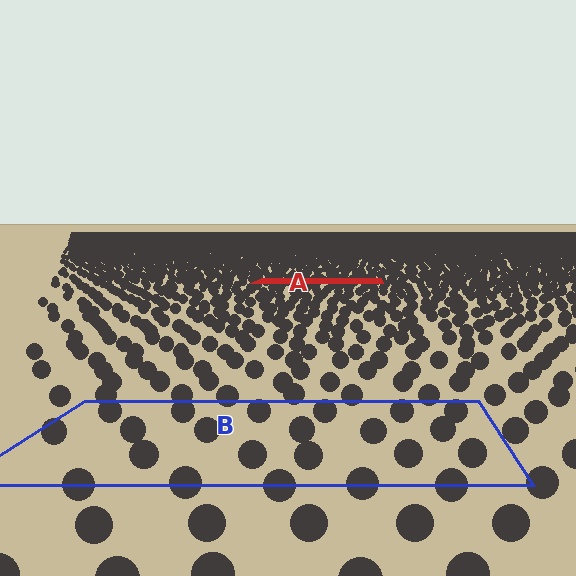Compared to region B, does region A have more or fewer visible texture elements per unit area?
Region A has more texture elements per unit area — they are packed more densely because it is farther away.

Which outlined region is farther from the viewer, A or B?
Region A is farther from the viewer — the texture elements inside it appear smaller and more densely packed.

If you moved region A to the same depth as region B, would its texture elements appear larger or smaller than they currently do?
They would appear larger. At a closer depth, the same texture elements are projected at a bigger on-screen size.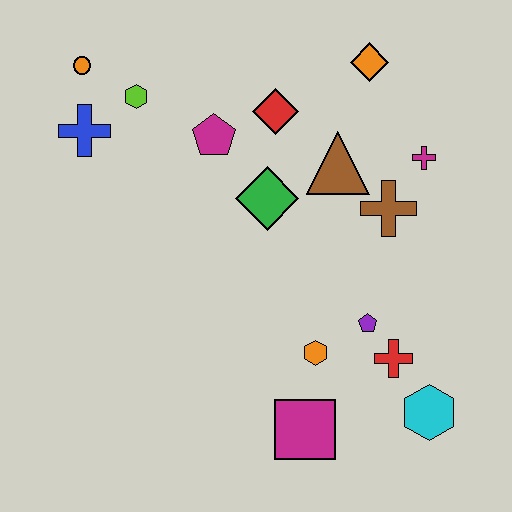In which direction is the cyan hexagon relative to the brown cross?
The cyan hexagon is below the brown cross.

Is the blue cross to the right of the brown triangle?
No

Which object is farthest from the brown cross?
The orange circle is farthest from the brown cross.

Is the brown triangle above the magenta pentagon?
No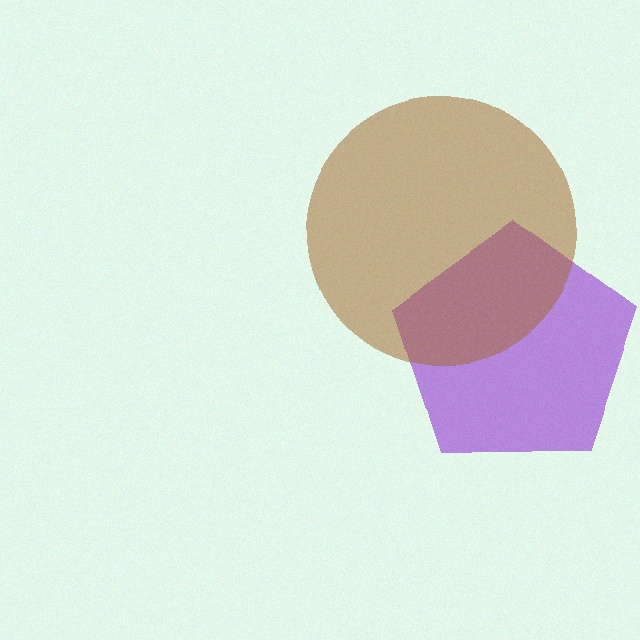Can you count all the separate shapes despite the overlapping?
Yes, there are 2 separate shapes.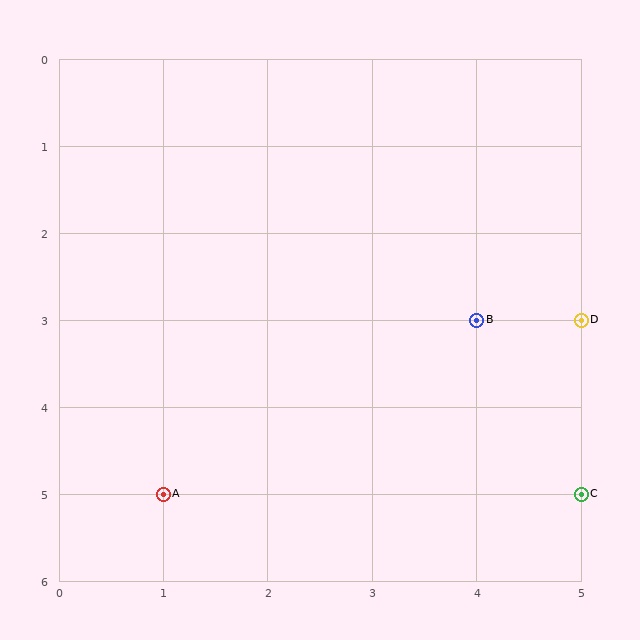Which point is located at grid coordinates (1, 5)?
Point A is at (1, 5).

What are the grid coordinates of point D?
Point D is at grid coordinates (5, 3).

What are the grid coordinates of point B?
Point B is at grid coordinates (4, 3).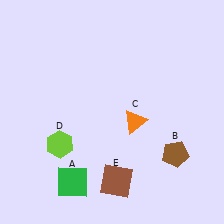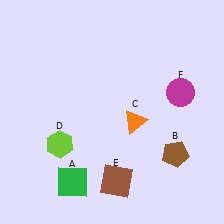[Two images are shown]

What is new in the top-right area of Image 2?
A magenta circle (F) was added in the top-right area of Image 2.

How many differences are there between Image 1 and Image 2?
There is 1 difference between the two images.